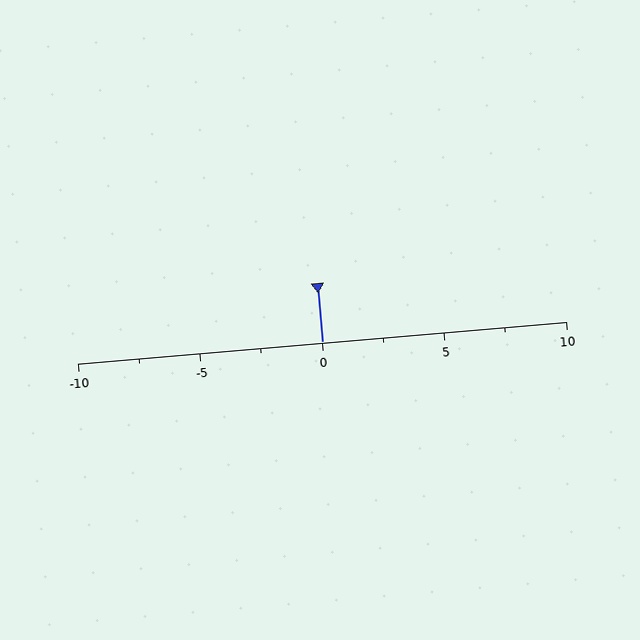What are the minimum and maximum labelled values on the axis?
The axis runs from -10 to 10.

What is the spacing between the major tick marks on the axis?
The major ticks are spaced 5 apart.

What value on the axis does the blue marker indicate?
The marker indicates approximately 0.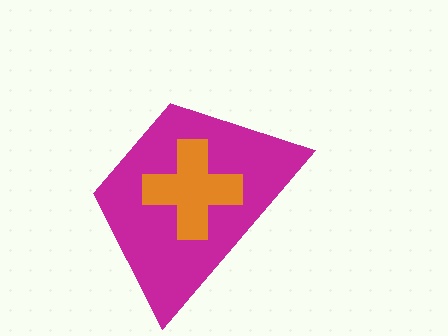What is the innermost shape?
The orange cross.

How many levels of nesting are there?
2.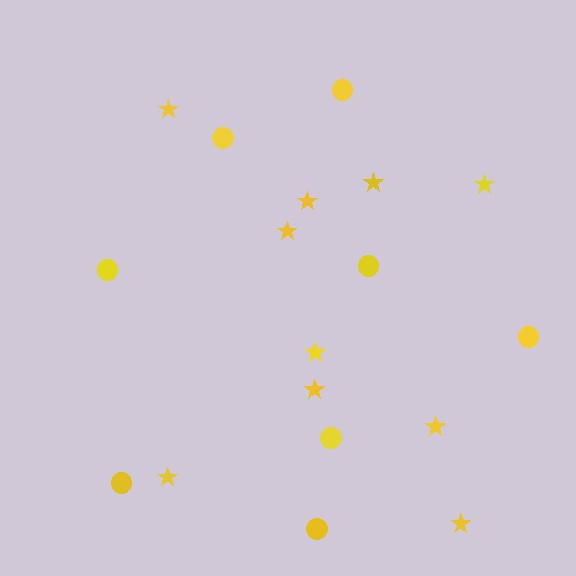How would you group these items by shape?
There are 2 groups: one group of circles (8) and one group of stars (10).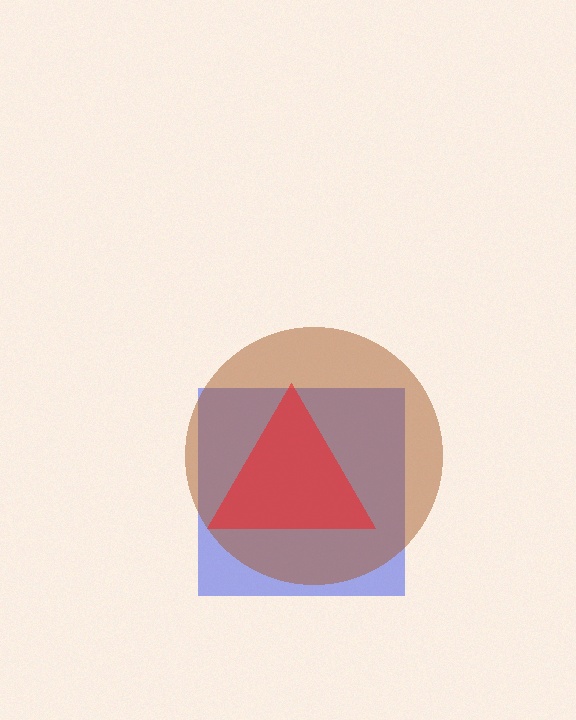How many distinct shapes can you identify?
There are 3 distinct shapes: a blue square, a brown circle, a red triangle.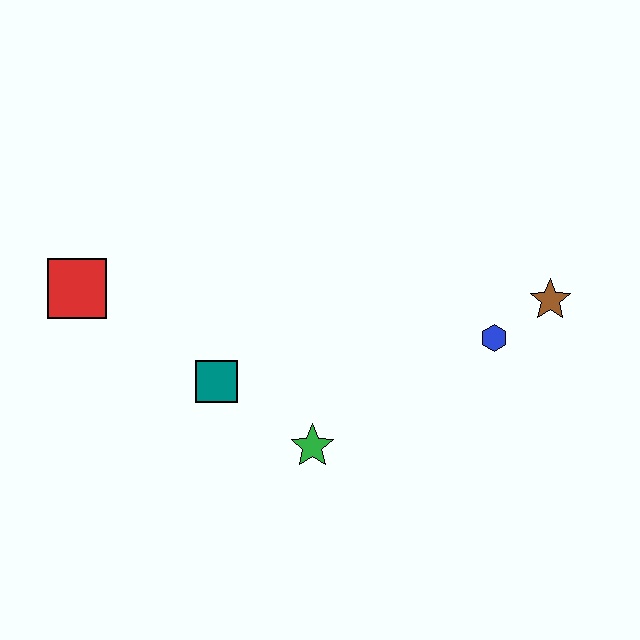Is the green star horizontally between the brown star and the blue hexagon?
No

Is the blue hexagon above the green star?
Yes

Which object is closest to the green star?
The teal square is closest to the green star.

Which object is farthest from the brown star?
The red square is farthest from the brown star.